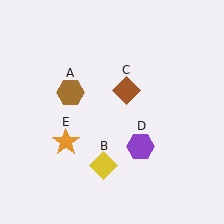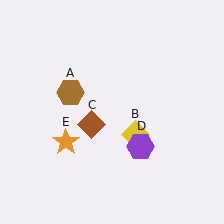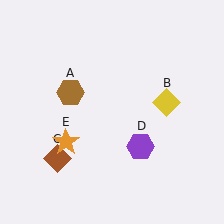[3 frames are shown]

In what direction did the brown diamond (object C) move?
The brown diamond (object C) moved down and to the left.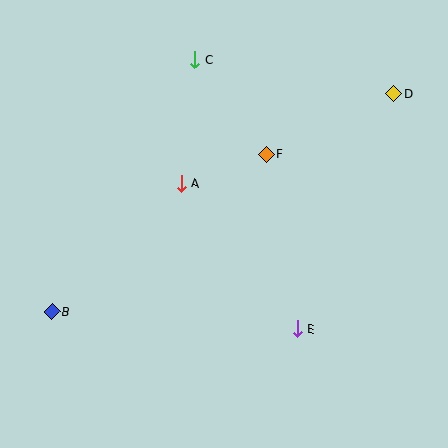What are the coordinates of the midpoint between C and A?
The midpoint between C and A is at (188, 121).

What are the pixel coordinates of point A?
Point A is at (181, 183).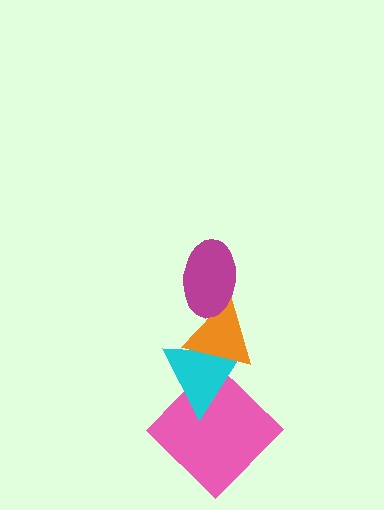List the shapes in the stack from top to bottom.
From top to bottom: the magenta ellipse, the orange triangle, the cyan triangle, the pink diamond.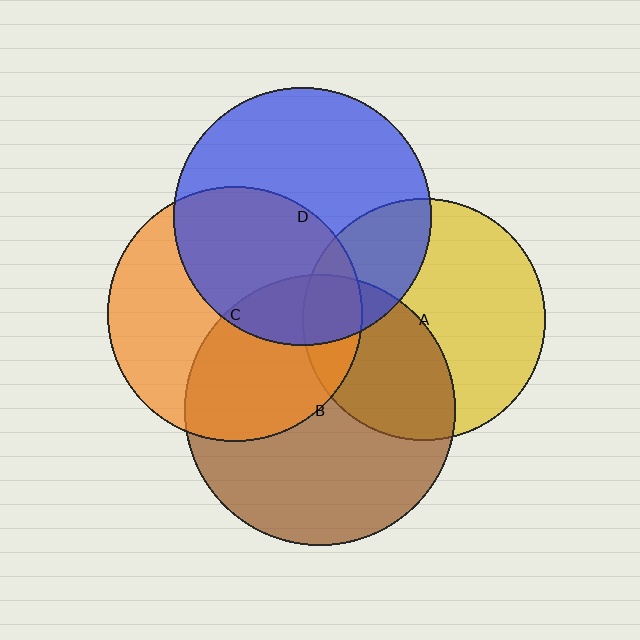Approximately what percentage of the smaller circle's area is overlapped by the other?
Approximately 40%.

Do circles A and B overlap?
Yes.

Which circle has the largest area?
Circle B (brown).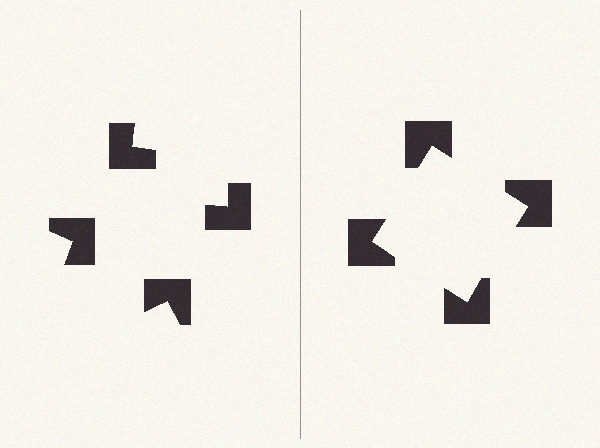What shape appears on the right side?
An illusory square.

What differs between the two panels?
The notched squares are positioned identically on both sides; only the wedge orientations differ. On the right they align to a square; on the left they are misaligned.